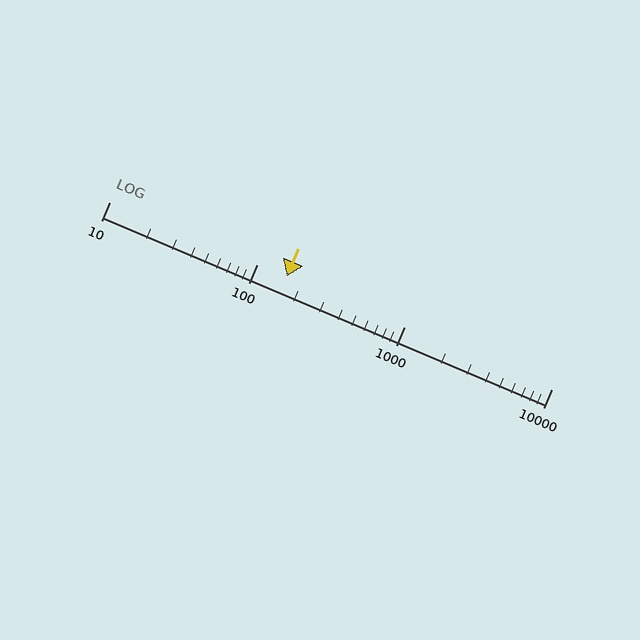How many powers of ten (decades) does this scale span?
The scale spans 3 decades, from 10 to 10000.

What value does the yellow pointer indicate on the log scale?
The pointer indicates approximately 160.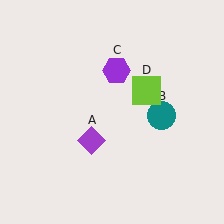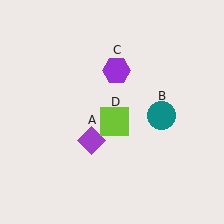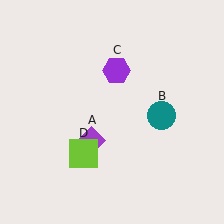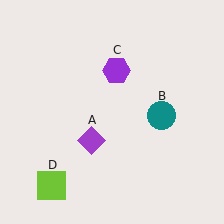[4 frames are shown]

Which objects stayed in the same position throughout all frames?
Purple diamond (object A) and teal circle (object B) and purple hexagon (object C) remained stationary.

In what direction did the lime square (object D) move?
The lime square (object D) moved down and to the left.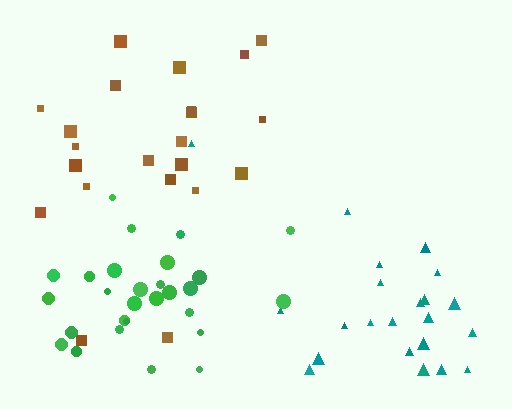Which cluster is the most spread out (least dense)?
Brown.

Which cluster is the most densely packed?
Green.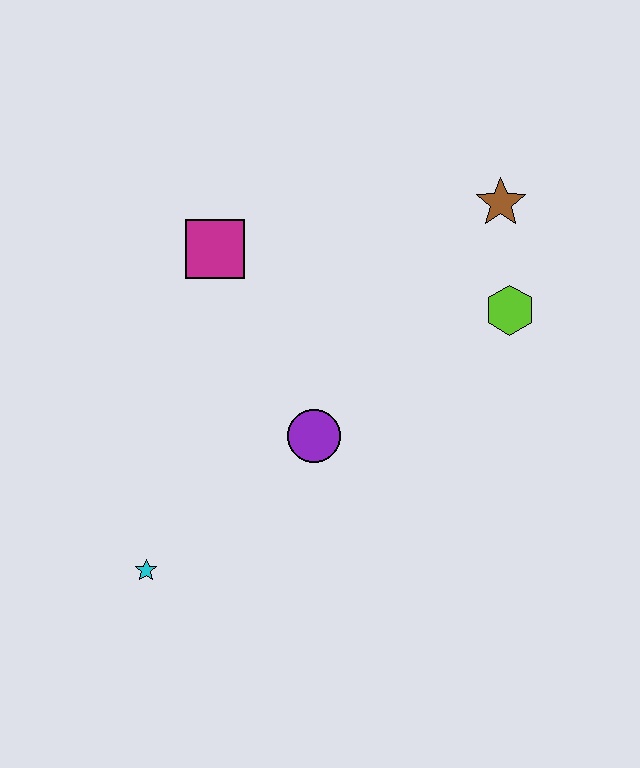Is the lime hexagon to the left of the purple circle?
No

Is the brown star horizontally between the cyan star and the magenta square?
No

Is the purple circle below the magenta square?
Yes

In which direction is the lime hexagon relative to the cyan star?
The lime hexagon is to the right of the cyan star.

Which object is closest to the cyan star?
The purple circle is closest to the cyan star.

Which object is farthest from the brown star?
The cyan star is farthest from the brown star.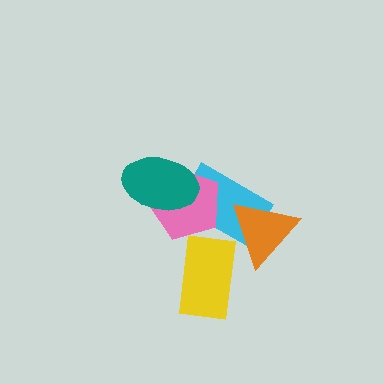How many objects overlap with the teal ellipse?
2 objects overlap with the teal ellipse.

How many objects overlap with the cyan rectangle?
3 objects overlap with the cyan rectangle.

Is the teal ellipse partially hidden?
No, no other shape covers it.